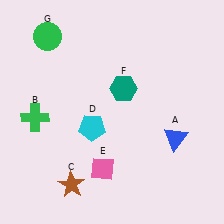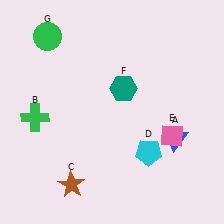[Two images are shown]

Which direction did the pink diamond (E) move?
The pink diamond (E) moved right.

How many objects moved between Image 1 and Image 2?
2 objects moved between the two images.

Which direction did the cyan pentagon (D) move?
The cyan pentagon (D) moved right.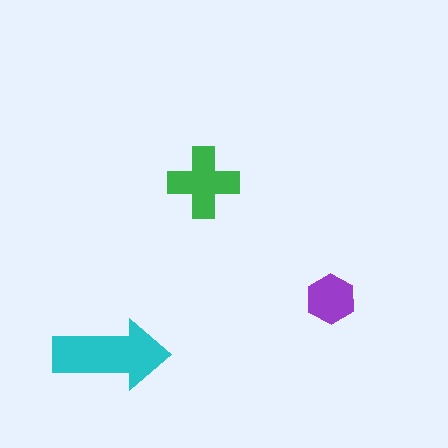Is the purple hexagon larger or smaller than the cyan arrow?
Smaller.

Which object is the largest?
The cyan arrow.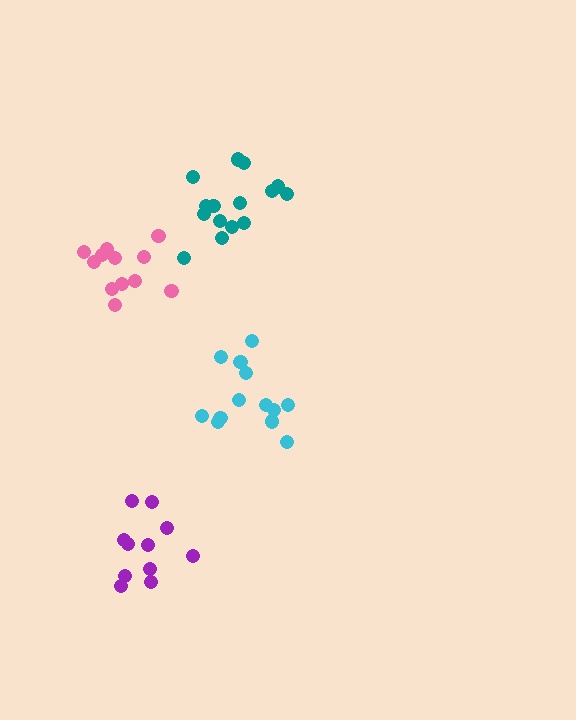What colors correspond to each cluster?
The clusters are colored: teal, cyan, purple, pink.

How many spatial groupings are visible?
There are 4 spatial groupings.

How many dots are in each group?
Group 1: 15 dots, Group 2: 13 dots, Group 3: 11 dots, Group 4: 12 dots (51 total).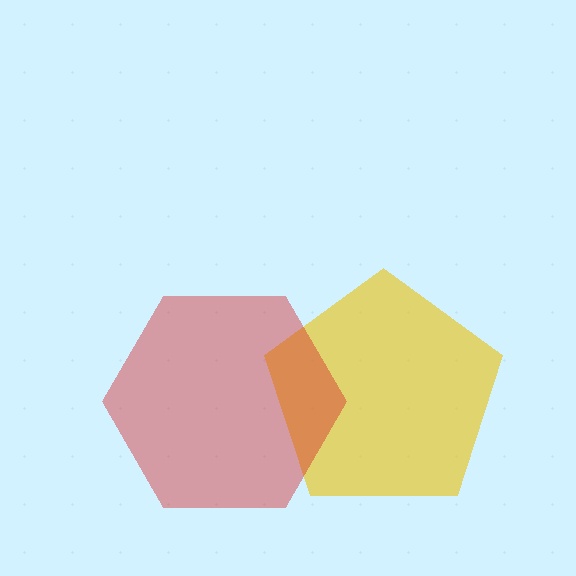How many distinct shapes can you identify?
There are 2 distinct shapes: a yellow pentagon, a red hexagon.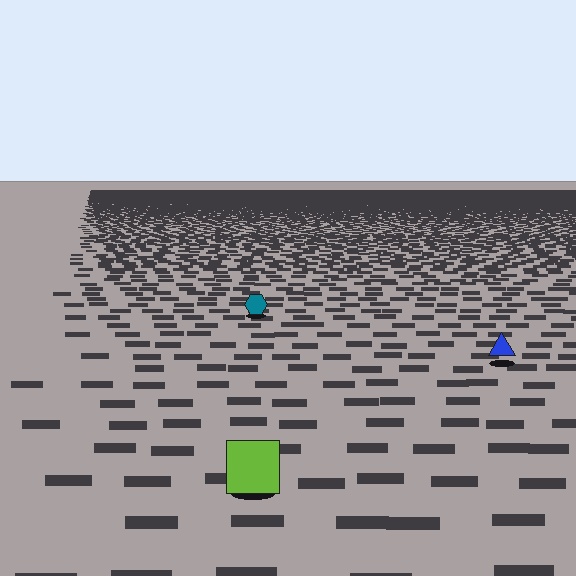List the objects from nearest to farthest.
From nearest to farthest: the lime square, the blue triangle, the teal hexagon.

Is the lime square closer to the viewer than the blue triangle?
Yes. The lime square is closer — you can tell from the texture gradient: the ground texture is coarser near it.